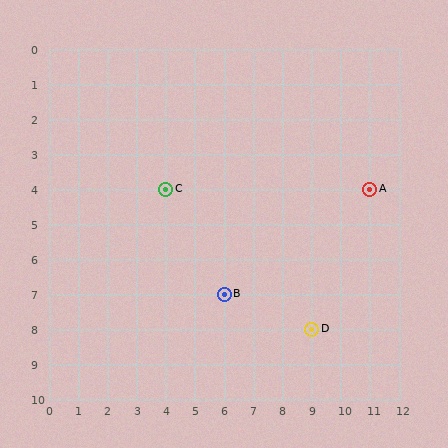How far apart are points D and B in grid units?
Points D and B are 3 columns and 1 row apart (about 3.2 grid units diagonally).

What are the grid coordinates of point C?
Point C is at grid coordinates (4, 4).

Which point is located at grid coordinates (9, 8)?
Point D is at (9, 8).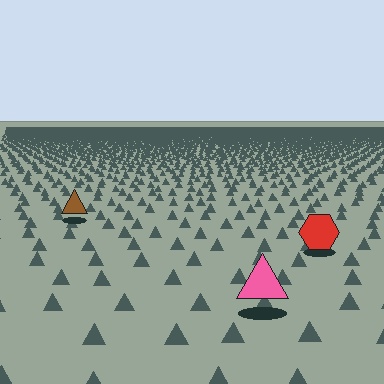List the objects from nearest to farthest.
From nearest to farthest: the pink triangle, the red hexagon, the brown triangle.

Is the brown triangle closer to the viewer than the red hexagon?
No. The red hexagon is closer — you can tell from the texture gradient: the ground texture is coarser near it.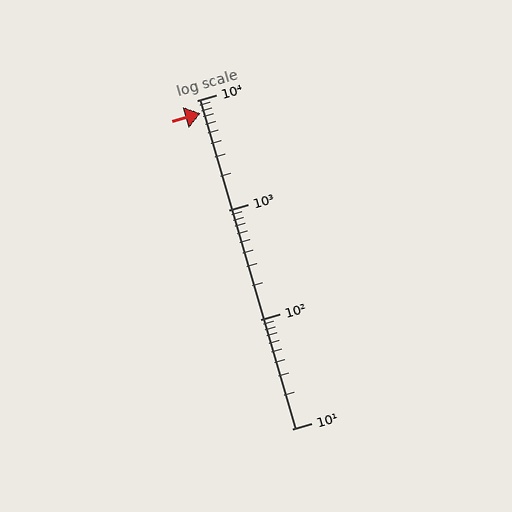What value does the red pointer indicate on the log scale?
The pointer indicates approximately 7600.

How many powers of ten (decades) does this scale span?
The scale spans 3 decades, from 10 to 10000.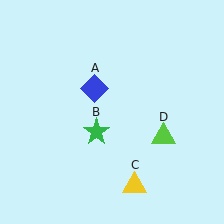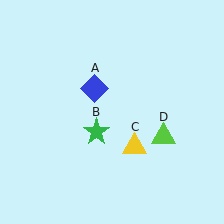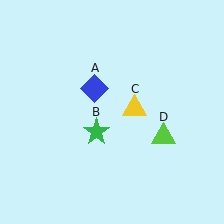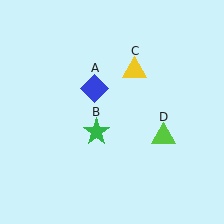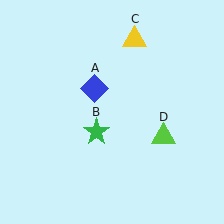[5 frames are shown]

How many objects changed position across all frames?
1 object changed position: yellow triangle (object C).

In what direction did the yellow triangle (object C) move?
The yellow triangle (object C) moved up.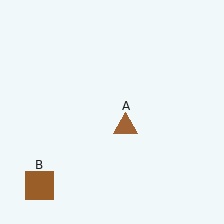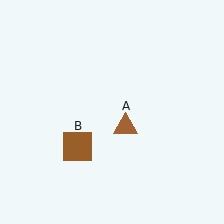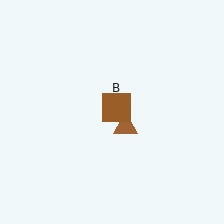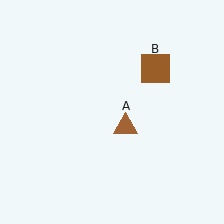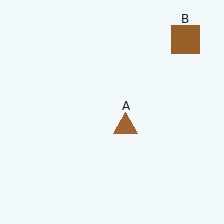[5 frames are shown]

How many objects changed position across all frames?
1 object changed position: brown square (object B).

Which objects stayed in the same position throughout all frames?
Brown triangle (object A) remained stationary.